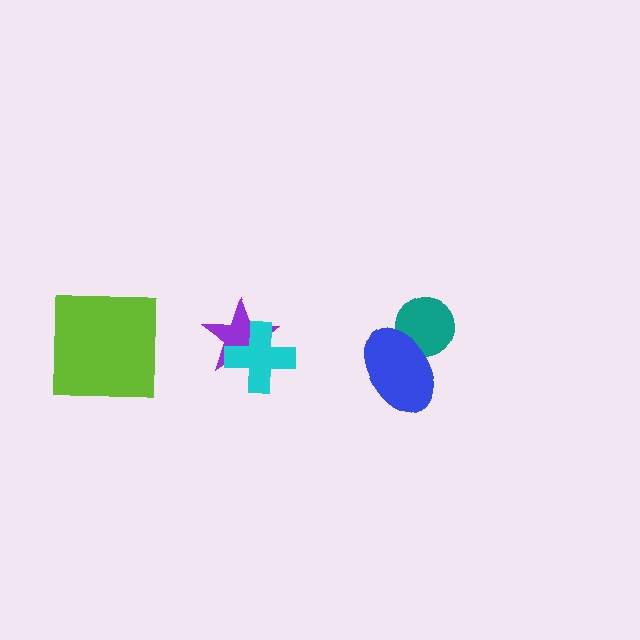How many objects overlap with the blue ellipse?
1 object overlaps with the blue ellipse.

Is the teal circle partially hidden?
Yes, it is partially covered by another shape.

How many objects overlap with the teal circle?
1 object overlaps with the teal circle.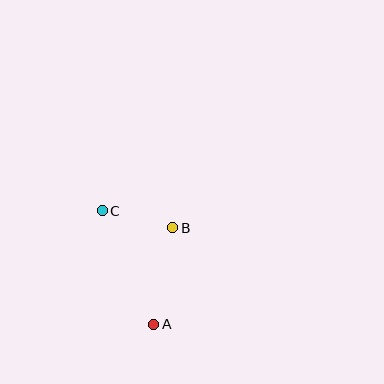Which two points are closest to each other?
Points B and C are closest to each other.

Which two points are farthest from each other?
Points A and C are farthest from each other.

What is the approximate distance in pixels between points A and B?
The distance between A and B is approximately 98 pixels.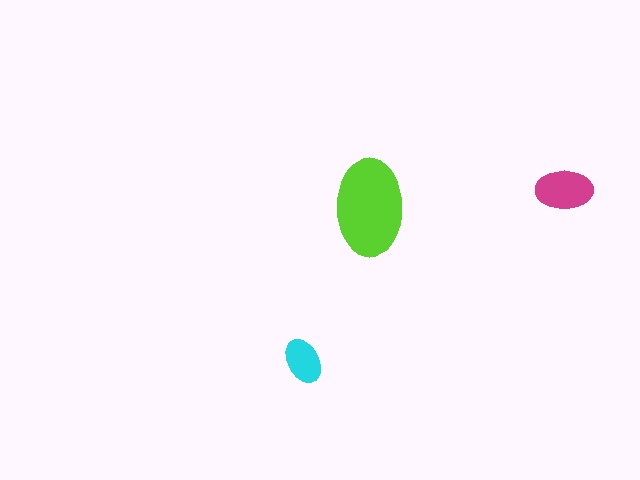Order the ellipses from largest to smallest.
the lime one, the magenta one, the cyan one.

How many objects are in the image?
There are 3 objects in the image.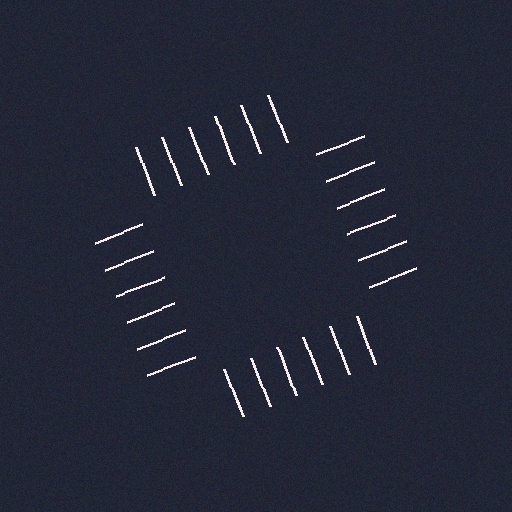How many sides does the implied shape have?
4 sides — the line-ends trace a square.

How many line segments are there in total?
24 — 6 along each of the 4 edges.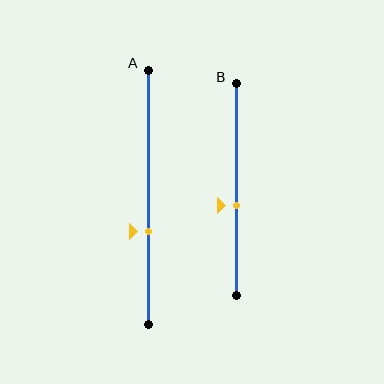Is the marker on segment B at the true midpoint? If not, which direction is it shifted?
No, the marker on segment B is shifted downward by about 8% of the segment length.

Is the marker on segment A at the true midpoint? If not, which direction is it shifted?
No, the marker on segment A is shifted downward by about 13% of the segment length.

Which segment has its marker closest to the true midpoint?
Segment B has its marker closest to the true midpoint.